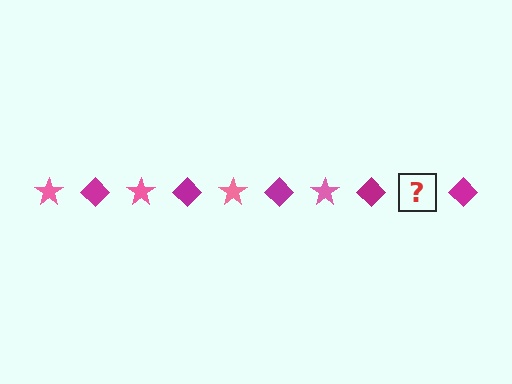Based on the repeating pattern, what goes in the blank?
The blank should be a pink star.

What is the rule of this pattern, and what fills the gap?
The rule is that the pattern alternates between pink star and magenta diamond. The gap should be filled with a pink star.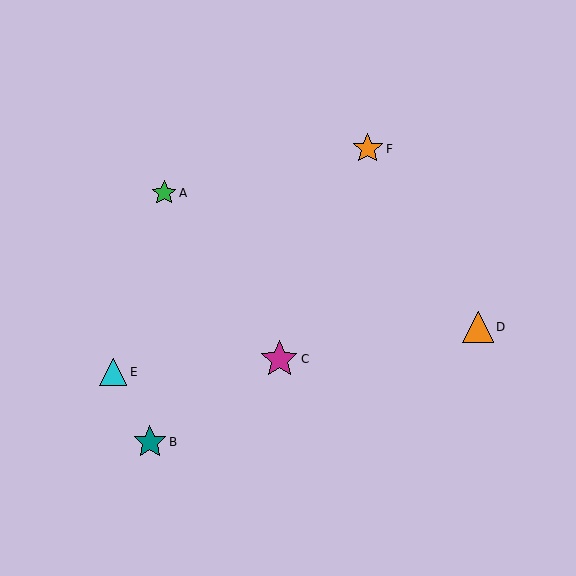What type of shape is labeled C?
Shape C is a magenta star.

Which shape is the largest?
The magenta star (labeled C) is the largest.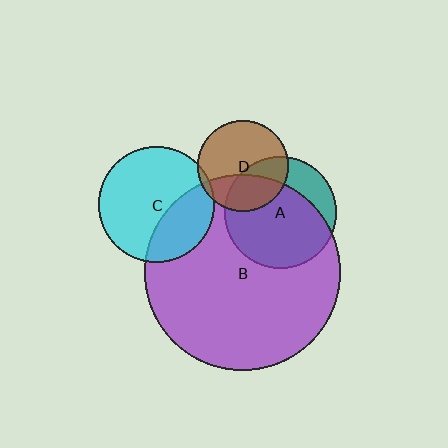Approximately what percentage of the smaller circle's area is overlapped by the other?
Approximately 35%.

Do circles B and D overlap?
Yes.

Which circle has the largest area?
Circle B (purple).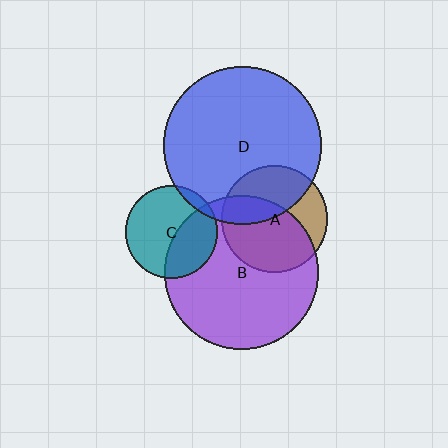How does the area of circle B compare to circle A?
Approximately 2.1 times.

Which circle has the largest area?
Circle D (blue).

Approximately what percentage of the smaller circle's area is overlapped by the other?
Approximately 40%.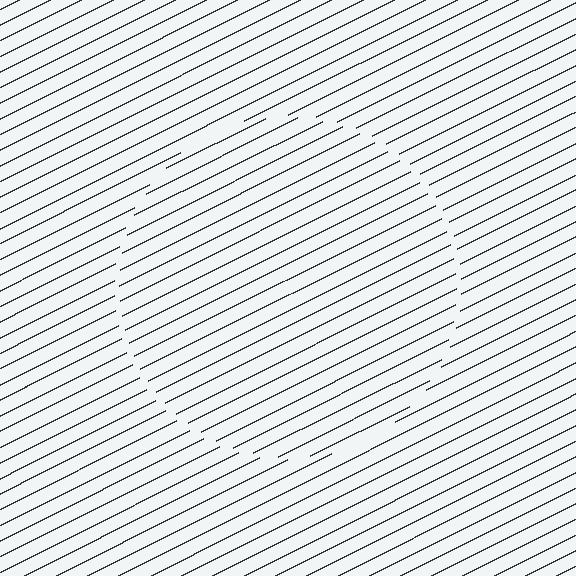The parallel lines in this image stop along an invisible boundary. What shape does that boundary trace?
An illusory circle. The interior of the shape contains the same grating, shifted by half a period — the contour is defined by the phase discontinuity where line-ends from the inner and outer gratings abut.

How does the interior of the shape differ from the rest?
The interior of the shape contains the same grating, shifted by half a period — the contour is defined by the phase discontinuity where line-ends from the inner and outer gratings abut.